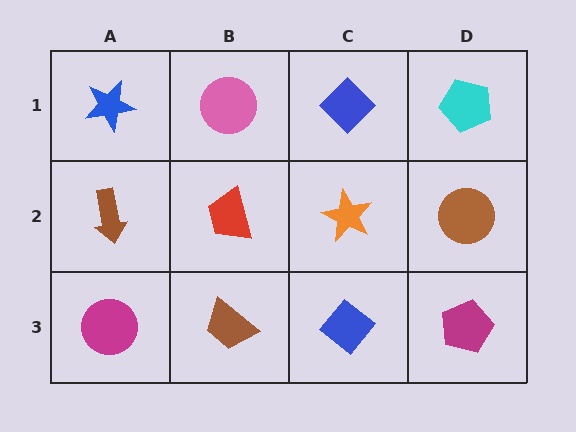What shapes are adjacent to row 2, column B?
A pink circle (row 1, column B), a brown trapezoid (row 3, column B), a brown arrow (row 2, column A), an orange star (row 2, column C).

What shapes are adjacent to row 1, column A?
A brown arrow (row 2, column A), a pink circle (row 1, column B).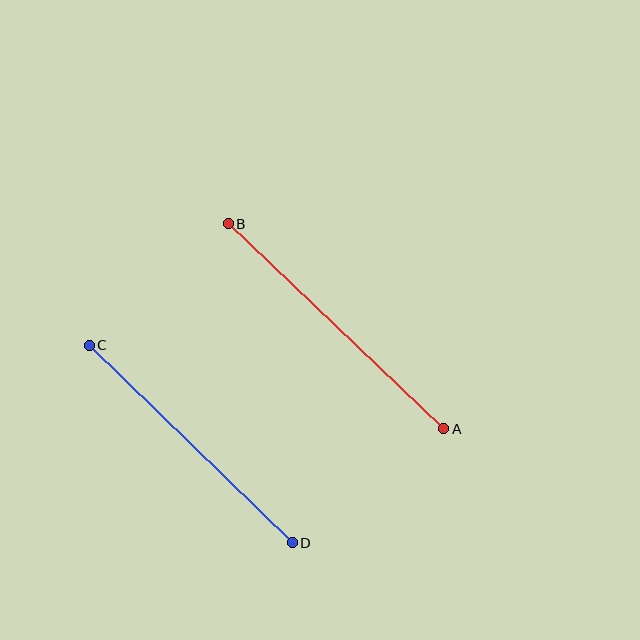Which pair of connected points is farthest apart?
Points A and B are farthest apart.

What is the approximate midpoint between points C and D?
The midpoint is at approximately (191, 444) pixels.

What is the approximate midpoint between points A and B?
The midpoint is at approximately (336, 326) pixels.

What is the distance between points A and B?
The distance is approximately 298 pixels.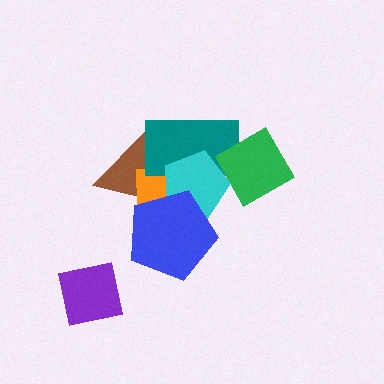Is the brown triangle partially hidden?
Yes, it is partially covered by another shape.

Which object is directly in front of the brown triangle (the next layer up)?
The orange rectangle is directly in front of the brown triangle.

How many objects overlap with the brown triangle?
4 objects overlap with the brown triangle.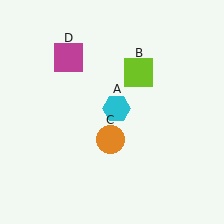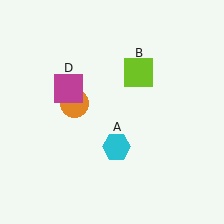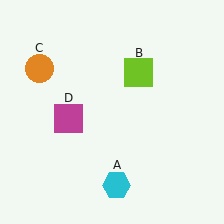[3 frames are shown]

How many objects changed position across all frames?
3 objects changed position: cyan hexagon (object A), orange circle (object C), magenta square (object D).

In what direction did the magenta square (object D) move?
The magenta square (object D) moved down.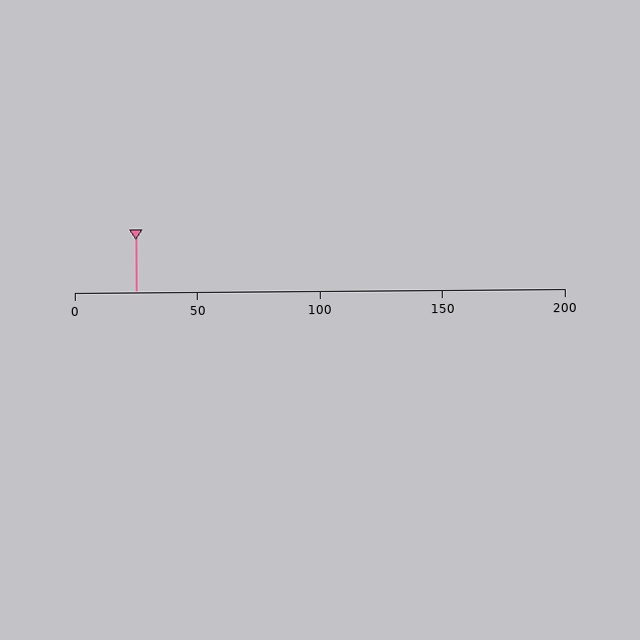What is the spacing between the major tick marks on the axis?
The major ticks are spaced 50 apart.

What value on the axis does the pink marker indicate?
The marker indicates approximately 25.